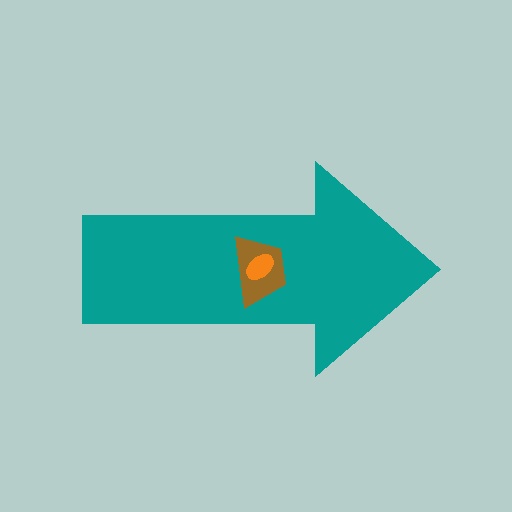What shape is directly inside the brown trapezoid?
The orange ellipse.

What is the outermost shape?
The teal arrow.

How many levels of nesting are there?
3.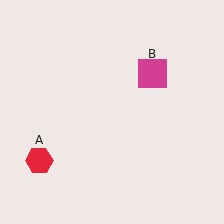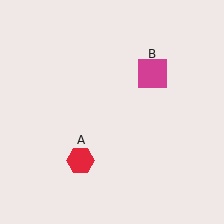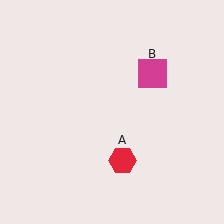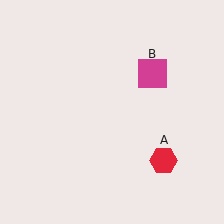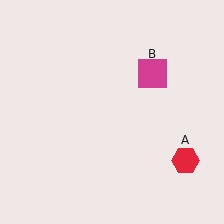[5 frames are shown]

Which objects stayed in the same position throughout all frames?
Magenta square (object B) remained stationary.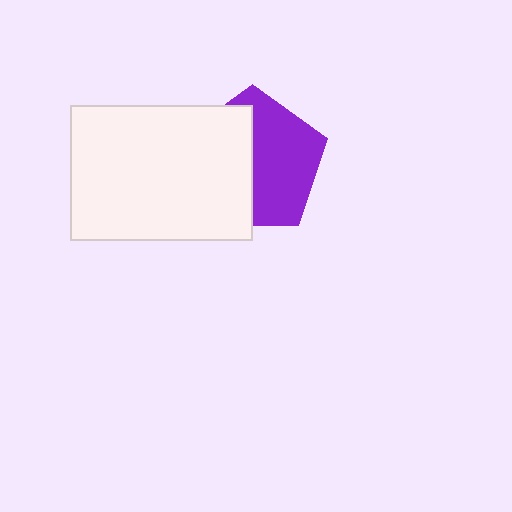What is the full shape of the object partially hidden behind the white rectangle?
The partially hidden object is a purple pentagon.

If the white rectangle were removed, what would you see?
You would see the complete purple pentagon.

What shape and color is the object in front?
The object in front is a white rectangle.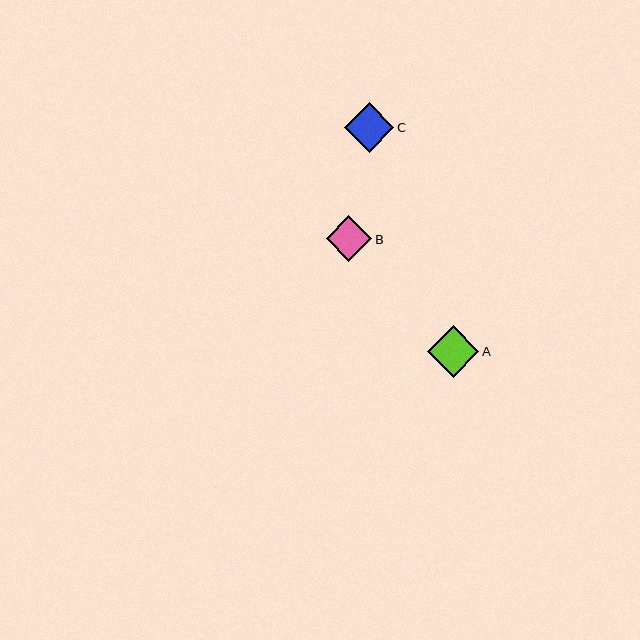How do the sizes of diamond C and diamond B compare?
Diamond C and diamond B are approximately the same size.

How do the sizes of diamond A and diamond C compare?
Diamond A and diamond C are approximately the same size.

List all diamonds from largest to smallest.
From largest to smallest: A, C, B.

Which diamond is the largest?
Diamond A is the largest with a size of approximately 52 pixels.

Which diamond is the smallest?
Diamond B is the smallest with a size of approximately 46 pixels.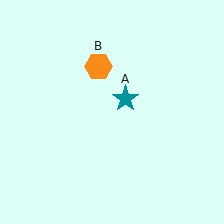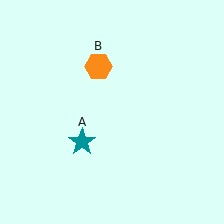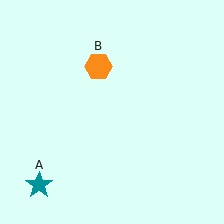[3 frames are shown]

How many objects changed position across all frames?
1 object changed position: teal star (object A).